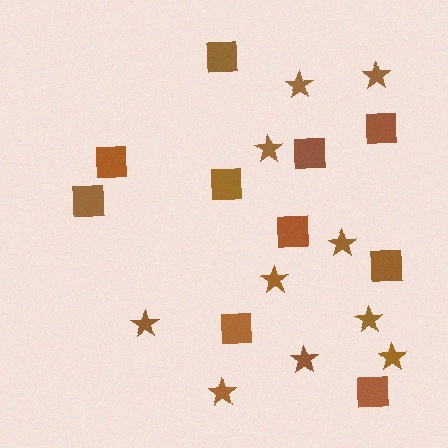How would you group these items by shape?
There are 2 groups: one group of squares (10) and one group of stars (10).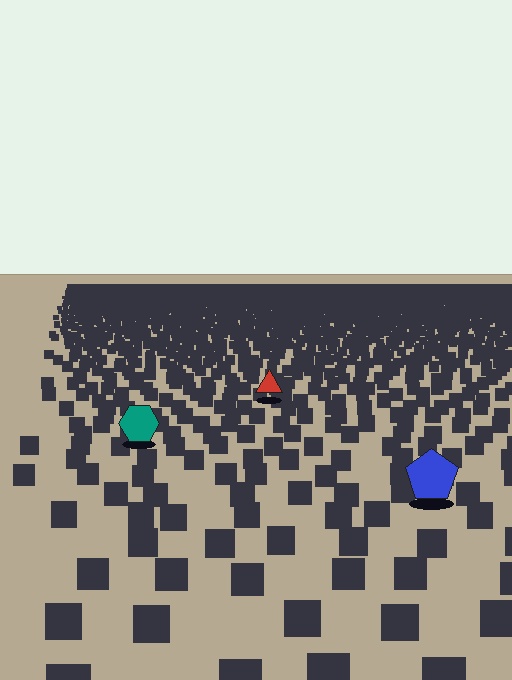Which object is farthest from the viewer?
The red triangle is farthest from the viewer. It appears smaller and the ground texture around it is denser.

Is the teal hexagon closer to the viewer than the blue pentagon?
No. The blue pentagon is closer — you can tell from the texture gradient: the ground texture is coarser near it.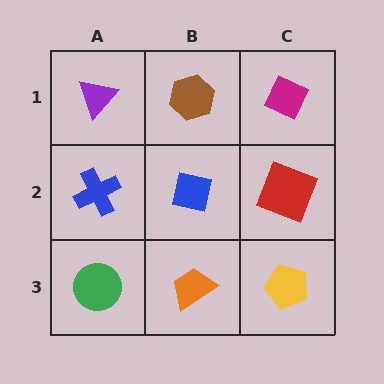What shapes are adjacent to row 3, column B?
A blue square (row 2, column B), a green circle (row 3, column A), a yellow pentagon (row 3, column C).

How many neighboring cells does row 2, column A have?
3.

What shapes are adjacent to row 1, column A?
A blue cross (row 2, column A), a brown hexagon (row 1, column B).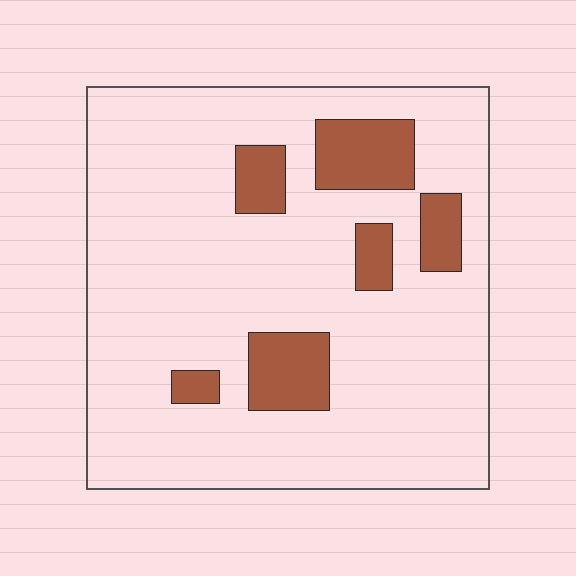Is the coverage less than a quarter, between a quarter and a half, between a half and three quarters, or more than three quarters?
Less than a quarter.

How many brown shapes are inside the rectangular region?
6.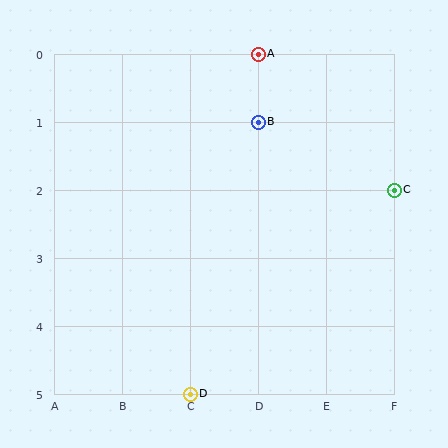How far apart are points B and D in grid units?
Points B and D are 1 column and 4 rows apart (about 4.1 grid units diagonally).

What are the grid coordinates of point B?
Point B is at grid coordinates (D, 1).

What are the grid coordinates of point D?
Point D is at grid coordinates (C, 5).